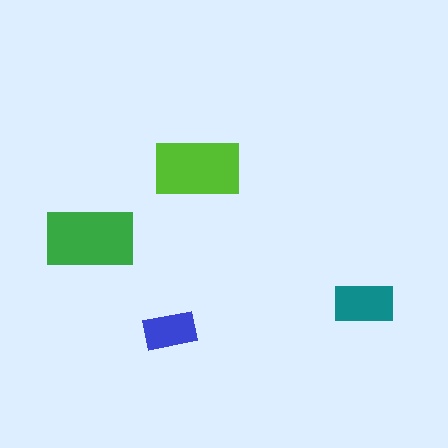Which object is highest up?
The lime rectangle is topmost.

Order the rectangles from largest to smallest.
the green one, the lime one, the teal one, the blue one.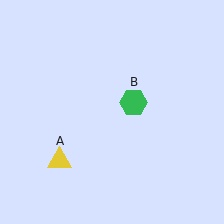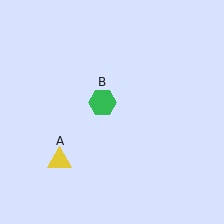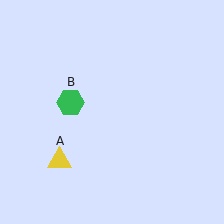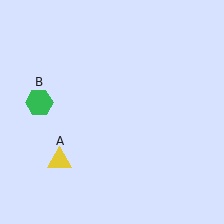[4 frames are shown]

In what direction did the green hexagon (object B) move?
The green hexagon (object B) moved left.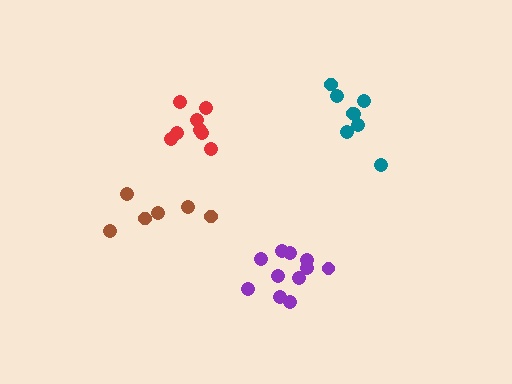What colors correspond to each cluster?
The clusters are colored: purple, teal, red, brown.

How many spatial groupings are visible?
There are 4 spatial groupings.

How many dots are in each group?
Group 1: 11 dots, Group 2: 8 dots, Group 3: 8 dots, Group 4: 6 dots (33 total).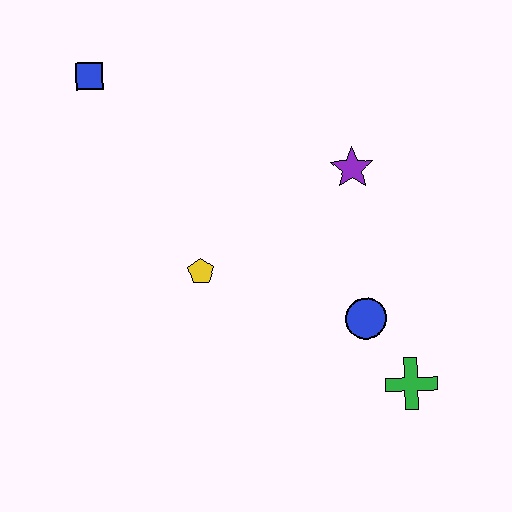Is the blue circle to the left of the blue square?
No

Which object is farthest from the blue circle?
The blue square is farthest from the blue circle.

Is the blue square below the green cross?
No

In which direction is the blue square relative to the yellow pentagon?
The blue square is above the yellow pentagon.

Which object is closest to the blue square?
The yellow pentagon is closest to the blue square.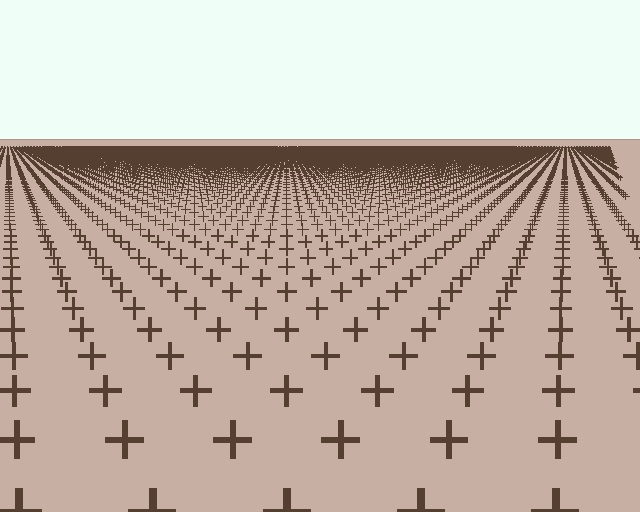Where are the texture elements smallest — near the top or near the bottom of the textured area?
Near the top.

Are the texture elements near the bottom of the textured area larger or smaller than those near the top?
Larger. Near the bottom, elements are closer to the viewer and appear at a bigger on-screen size.